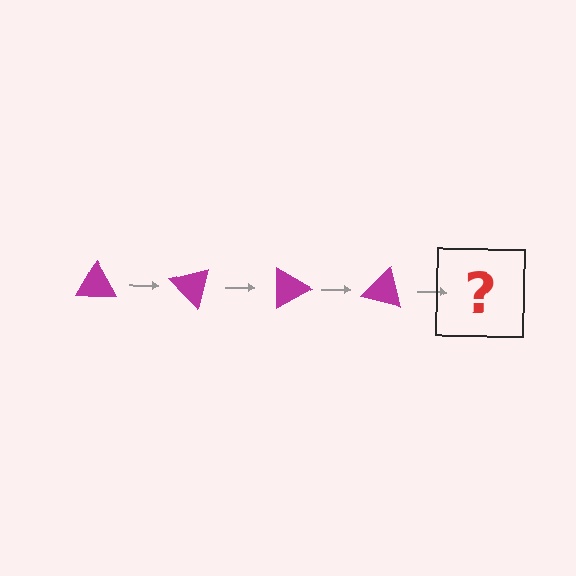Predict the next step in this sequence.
The next step is a magenta triangle rotated 180 degrees.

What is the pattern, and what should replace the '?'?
The pattern is that the triangle rotates 45 degrees each step. The '?' should be a magenta triangle rotated 180 degrees.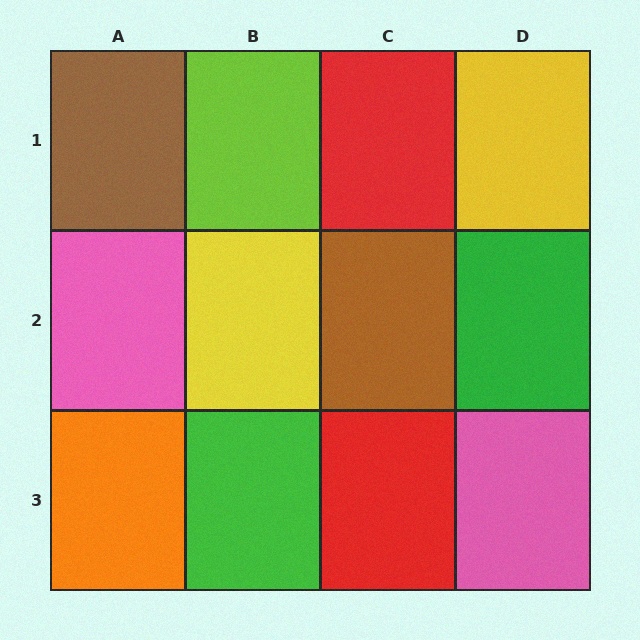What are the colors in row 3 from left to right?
Orange, green, red, pink.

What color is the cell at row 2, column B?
Yellow.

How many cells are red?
2 cells are red.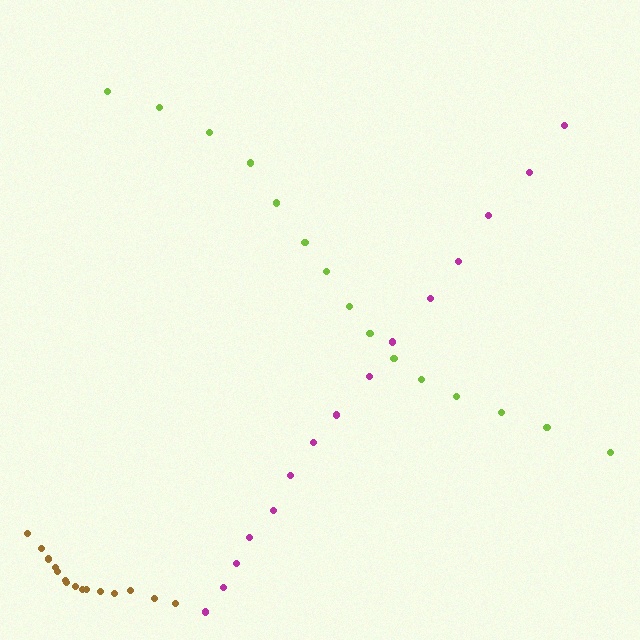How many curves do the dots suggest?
There are 3 distinct paths.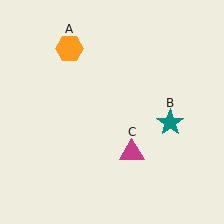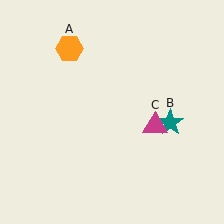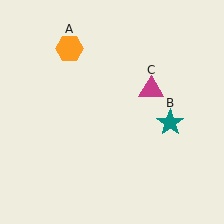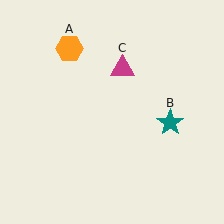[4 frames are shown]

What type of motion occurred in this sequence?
The magenta triangle (object C) rotated counterclockwise around the center of the scene.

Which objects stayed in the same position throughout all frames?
Orange hexagon (object A) and teal star (object B) remained stationary.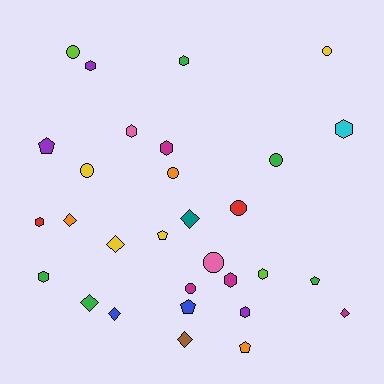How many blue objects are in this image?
There are 2 blue objects.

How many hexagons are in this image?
There are 10 hexagons.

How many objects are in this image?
There are 30 objects.